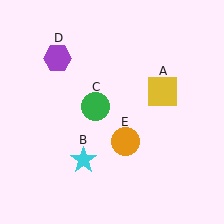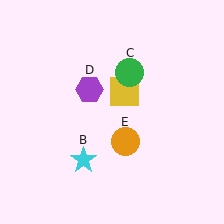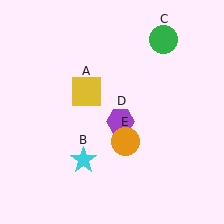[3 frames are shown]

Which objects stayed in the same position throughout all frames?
Cyan star (object B) and orange circle (object E) remained stationary.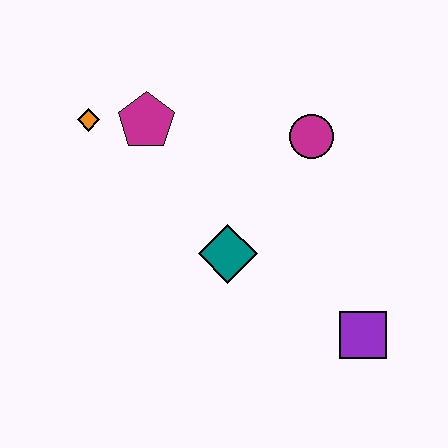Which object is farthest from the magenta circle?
The orange diamond is farthest from the magenta circle.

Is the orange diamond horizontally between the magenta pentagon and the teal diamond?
No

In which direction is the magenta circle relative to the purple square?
The magenta circle is above the purple square.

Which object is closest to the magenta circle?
The teal diamond is closest to the magenta circle.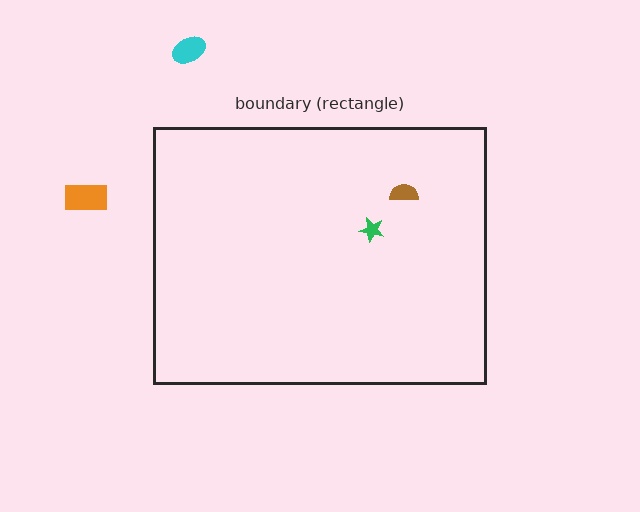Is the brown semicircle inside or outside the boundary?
Inside.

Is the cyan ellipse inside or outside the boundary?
Outside.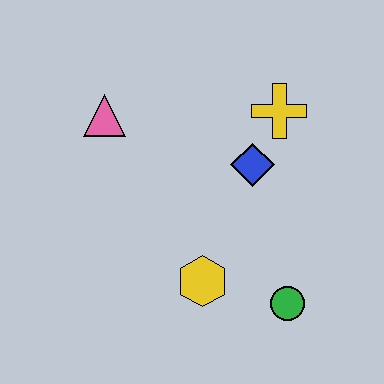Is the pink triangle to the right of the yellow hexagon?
No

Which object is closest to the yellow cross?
The blue diamond is closest to the yellow cross.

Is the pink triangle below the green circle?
No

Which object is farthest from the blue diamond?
The pink triangle is farthest from the blue diamond.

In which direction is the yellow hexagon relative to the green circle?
The yellow hexagon is to the left of the green circle.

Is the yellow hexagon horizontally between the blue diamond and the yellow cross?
No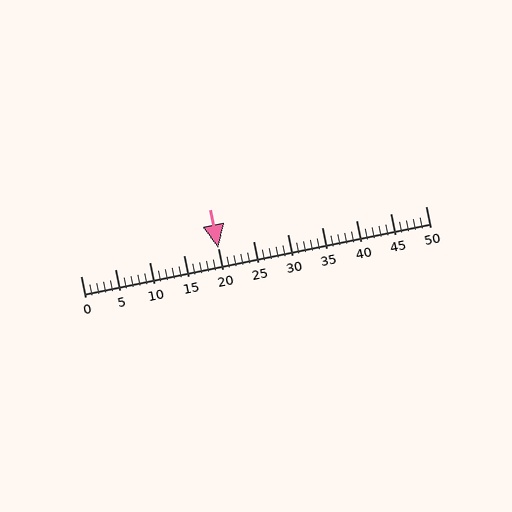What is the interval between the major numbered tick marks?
The major tick marks are spaced 5 units apart.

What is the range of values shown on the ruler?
The ruler shows values from 0 to 50.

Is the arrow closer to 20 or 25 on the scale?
The arrow is closer to 20.